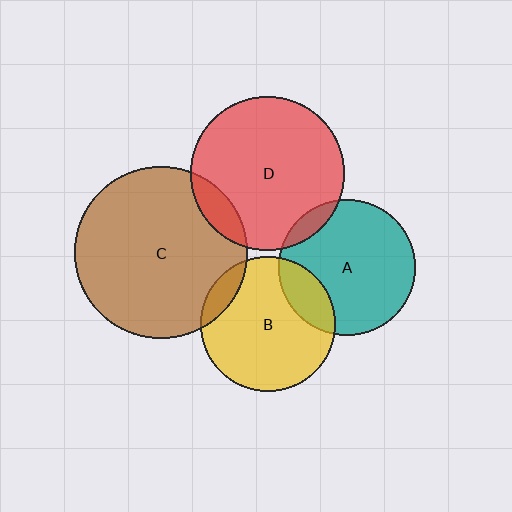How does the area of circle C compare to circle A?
Approximately 1.6 times.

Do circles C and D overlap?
Yes.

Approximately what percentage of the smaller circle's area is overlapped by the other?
Approximately 10%.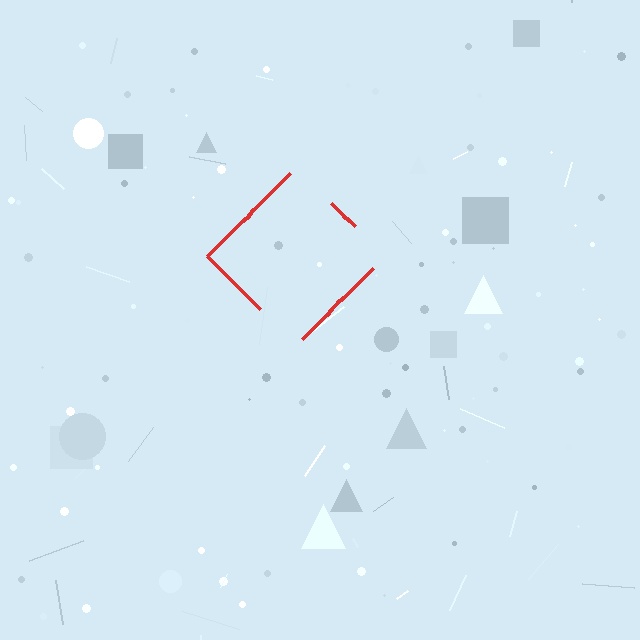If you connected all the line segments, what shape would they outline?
They would outline a diamond.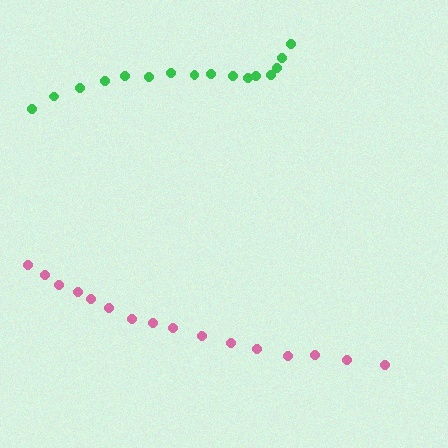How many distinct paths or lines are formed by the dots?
There are 2 distinct paths.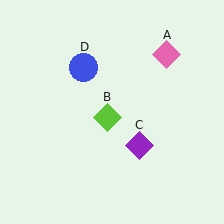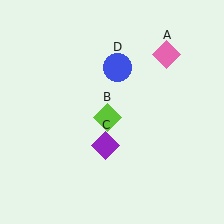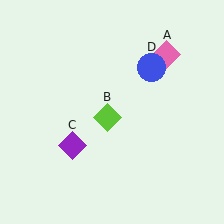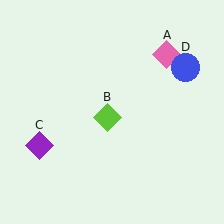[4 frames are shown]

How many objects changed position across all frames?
2 objects changed position: purple diamond (object C), blue circle (object D).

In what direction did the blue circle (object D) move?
The blue circle (object D) moved right.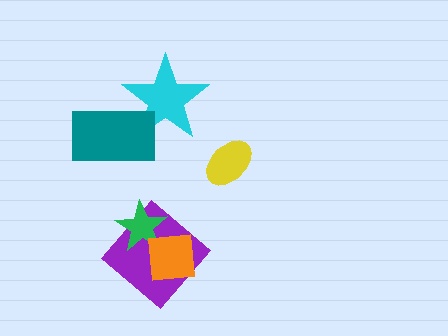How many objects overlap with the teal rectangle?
1 object overlaps with the teal rectangle.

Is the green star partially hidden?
Yes, it is partially covered by another shape.